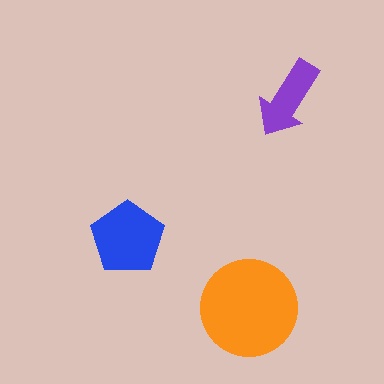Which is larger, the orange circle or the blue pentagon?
The orange circle.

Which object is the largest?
The orange circle.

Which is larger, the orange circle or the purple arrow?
The orange circle.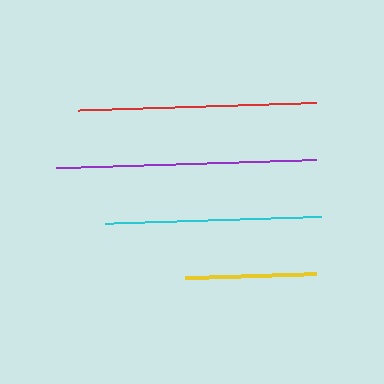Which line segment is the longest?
The purple line is the longest at approximately 260 pixels.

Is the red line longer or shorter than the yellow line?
The red line is longer than the yellow line.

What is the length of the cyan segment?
The cyan segment is approximately 216 pixels long.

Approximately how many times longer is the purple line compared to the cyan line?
The purple line is approximately 1.2 times the length of the cyan line.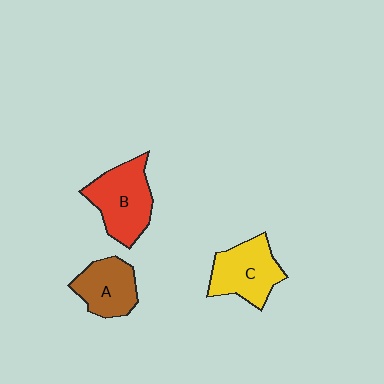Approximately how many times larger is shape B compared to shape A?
Approximately 1.3 times.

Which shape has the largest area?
Shape B (red).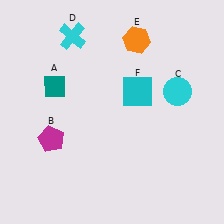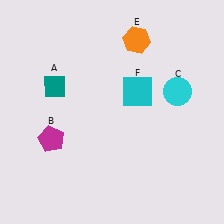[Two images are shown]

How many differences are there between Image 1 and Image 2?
There is 1 difference between the two images.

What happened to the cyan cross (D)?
The cyan cross (D) was removed in Image 2. It was in the top-left area of Image 1.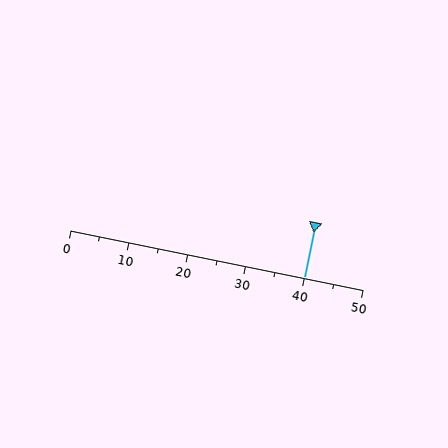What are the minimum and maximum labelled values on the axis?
The axis runs from 0 to 50.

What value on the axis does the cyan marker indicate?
The marker indicates approximately 40.